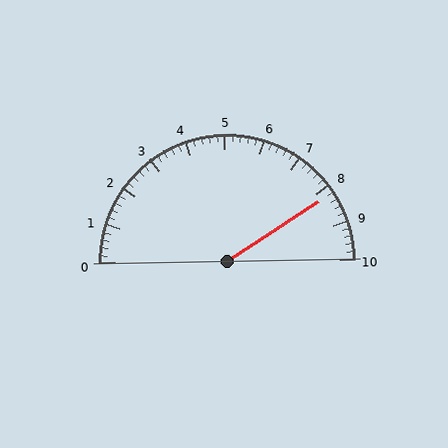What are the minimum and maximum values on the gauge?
The gauge ranges from 0 to 10.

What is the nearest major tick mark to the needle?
The nearest major tick mark is 8.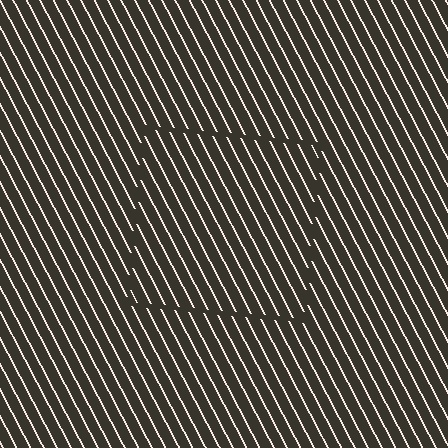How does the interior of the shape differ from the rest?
The interior of the shape contains the same grating, shifted by half a period — the contour is defined by the phase discontinuity where line-ends from the inner and outer gratings abut.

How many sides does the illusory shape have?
4 sides — the line-ends trace a square.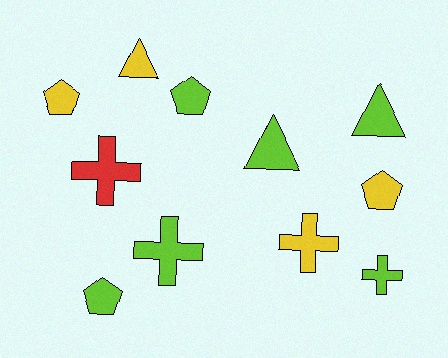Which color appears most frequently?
Lime, with 6 objects.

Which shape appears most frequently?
Cross, with 4 objects.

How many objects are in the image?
There are 11 objects.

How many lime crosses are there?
There are 2 lime crosses.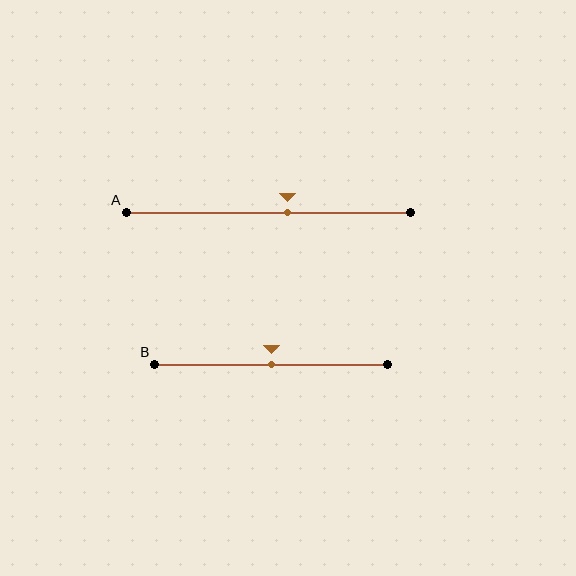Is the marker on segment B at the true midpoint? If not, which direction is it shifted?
Yes, the marker on segment B is at the true midpoint.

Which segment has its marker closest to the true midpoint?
Segment B has its marker closest to the true midpoint.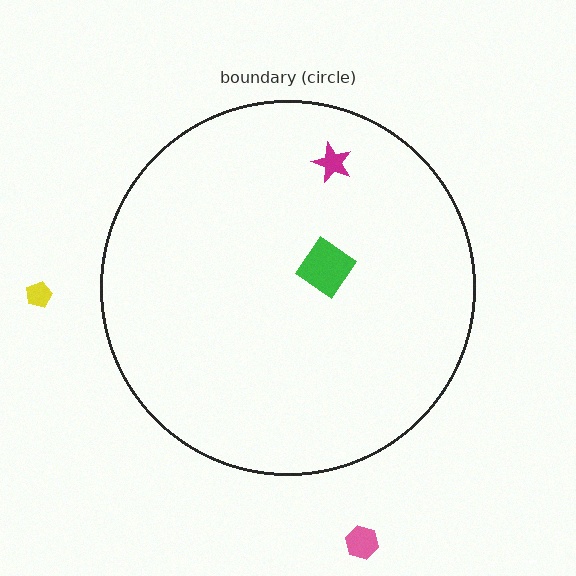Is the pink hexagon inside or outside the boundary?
Outside.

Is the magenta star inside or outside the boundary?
Inside.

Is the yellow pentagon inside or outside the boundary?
Outside.